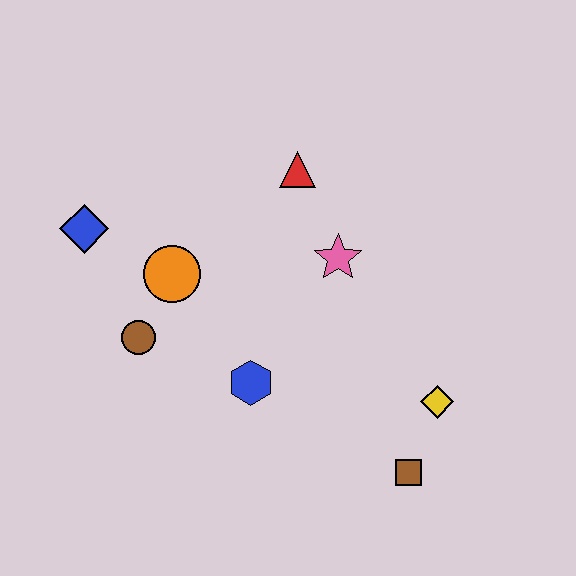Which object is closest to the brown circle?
The orange circle is closest to the brown circle.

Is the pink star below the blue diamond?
Yes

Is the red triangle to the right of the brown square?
No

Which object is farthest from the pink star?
The blue diamond is farthest from the pink star.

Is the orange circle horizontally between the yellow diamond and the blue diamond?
Yes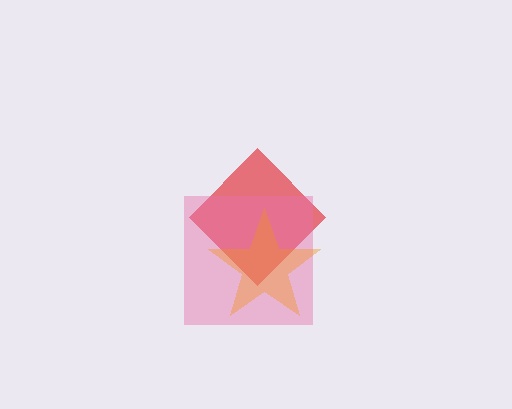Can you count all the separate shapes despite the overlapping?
Yes, there are 3 separate shapes.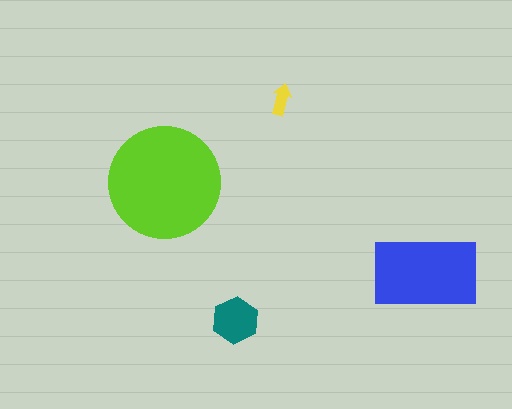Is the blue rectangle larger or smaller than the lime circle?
Smaller.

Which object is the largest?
The lime circle.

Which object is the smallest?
The yellow arrow.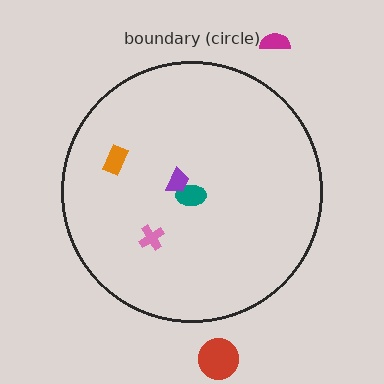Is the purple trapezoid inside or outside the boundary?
Inside.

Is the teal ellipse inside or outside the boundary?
Inside.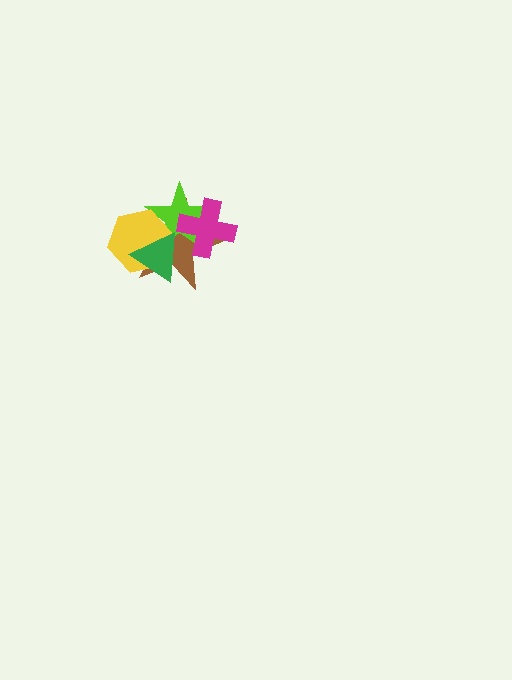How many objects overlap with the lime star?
4 objects overlap with the lime star.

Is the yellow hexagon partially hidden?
Yes, it is partially covered by another shape.